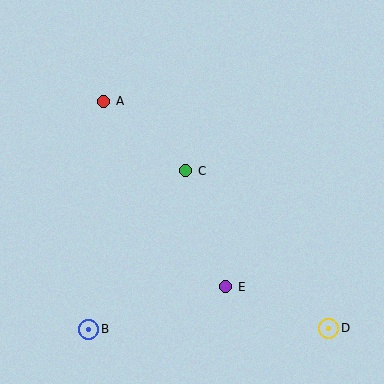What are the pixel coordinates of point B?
Point B is at (89, 329).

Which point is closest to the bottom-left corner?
Point B is closest to the bottom-left corner.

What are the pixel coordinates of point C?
Point C is at (186, 171).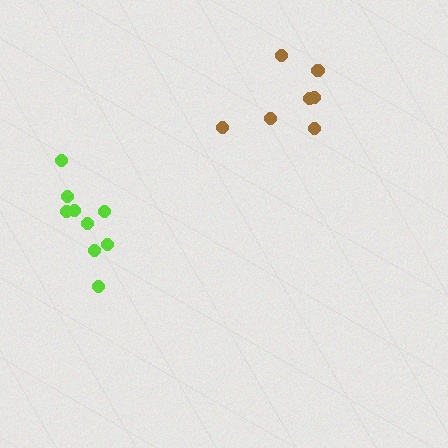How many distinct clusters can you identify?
There are 2 distinct clusters.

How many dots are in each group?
Group 1: 9 dots, Group 2: 7 dots (16 total).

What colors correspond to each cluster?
The clusters are colored: lime, brown.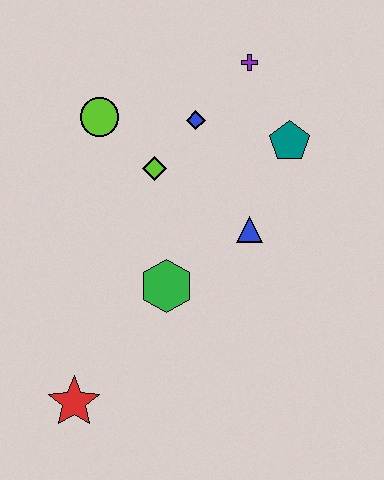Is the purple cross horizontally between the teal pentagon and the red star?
Yes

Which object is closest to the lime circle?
The lime diamond is closest to the lime circle.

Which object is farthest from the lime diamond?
The red star is farthest from the lime diamond.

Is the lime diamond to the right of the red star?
Yes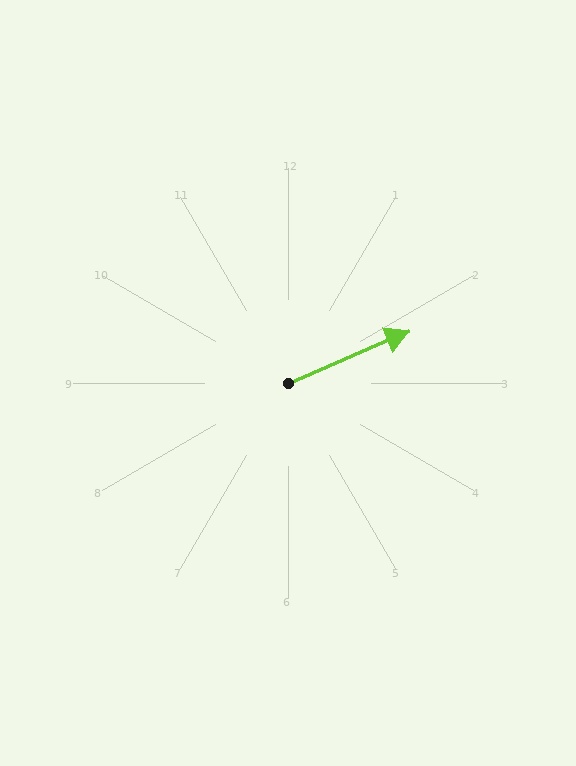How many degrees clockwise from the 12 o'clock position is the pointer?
Approximately 67 degrees.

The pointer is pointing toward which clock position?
Roughly 2 o'clock.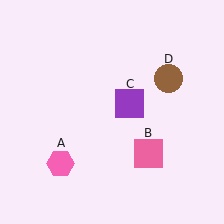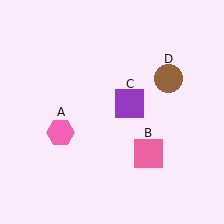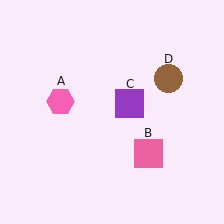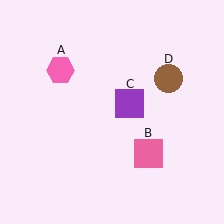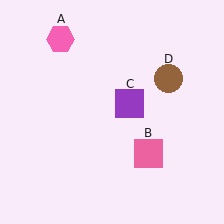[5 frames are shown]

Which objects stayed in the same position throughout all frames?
Pink square (object B) and purple square (object C) and brown circle (object D) remained stationary.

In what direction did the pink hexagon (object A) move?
The pink hexagon (object A) moved up.